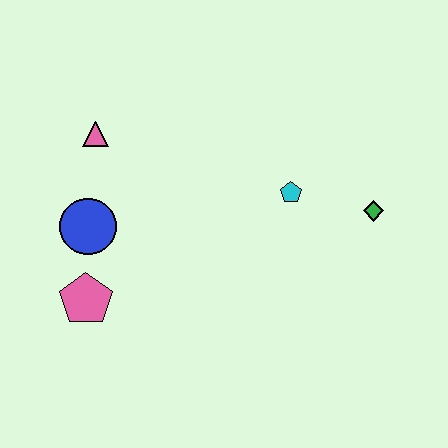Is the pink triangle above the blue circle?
Yes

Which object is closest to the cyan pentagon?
The green diamond is closest to the cyan pentagon.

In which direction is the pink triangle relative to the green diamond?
The pink triangle is to the left of the green diamond.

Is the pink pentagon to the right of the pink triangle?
No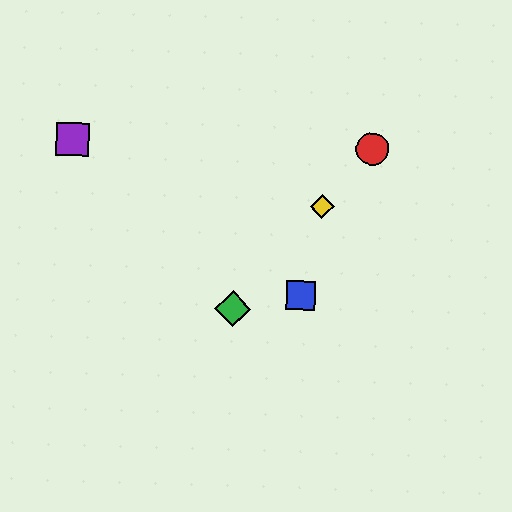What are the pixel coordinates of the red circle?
The red circle is at (372, 149).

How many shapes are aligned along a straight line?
3 shapes (the red circle, the green diamond, the yellow diamond) are aligned along a straight line.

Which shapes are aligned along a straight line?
The red circle, the green diamond, the yellow diamond are aligned along a straight line.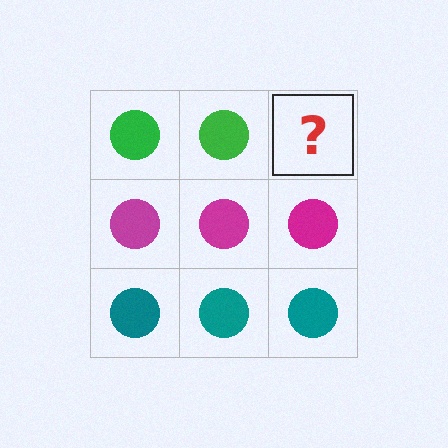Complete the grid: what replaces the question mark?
The question mark should be replaced with a green circle.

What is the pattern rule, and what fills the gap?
The rule is that each row has a consistent color. The gap should be filled with a green circle.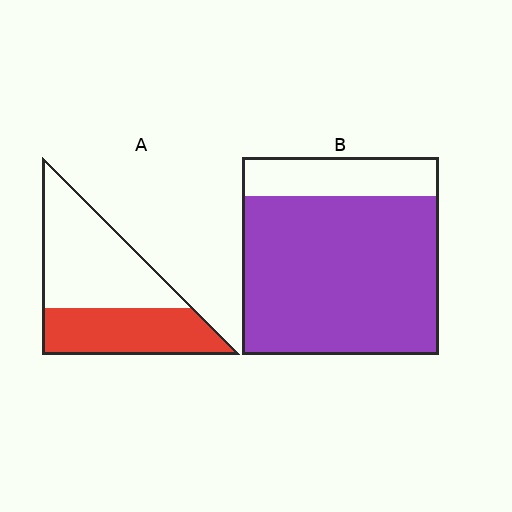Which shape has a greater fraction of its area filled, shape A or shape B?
Shape B.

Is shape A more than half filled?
No.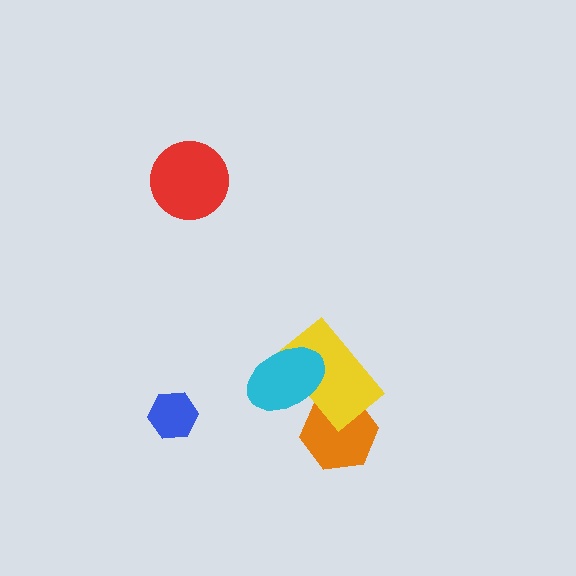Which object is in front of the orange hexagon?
The yellow rectangle is in front of the orange hexagon.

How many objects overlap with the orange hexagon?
1 object overlaps with the orange hexagon.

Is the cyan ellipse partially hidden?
No, no other shape covers it.